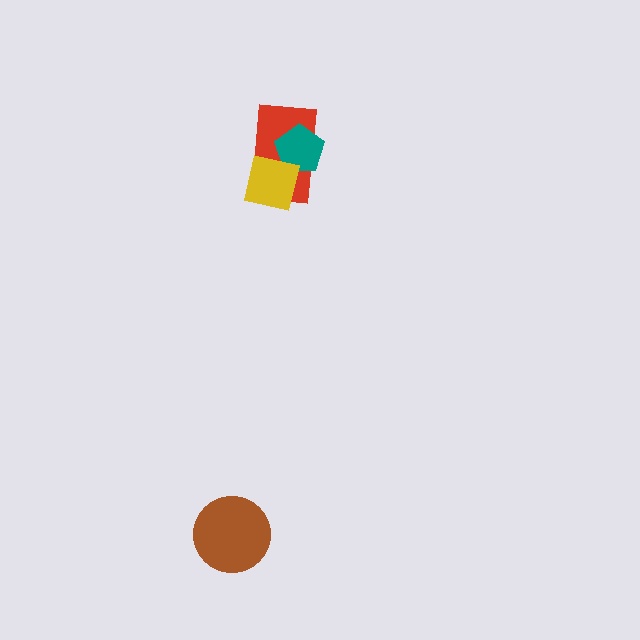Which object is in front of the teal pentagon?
The yellow square is in front of the teal pentagon.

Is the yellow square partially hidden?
No, no other shape covers it.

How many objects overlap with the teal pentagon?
2 objects overlap with the teal pentagon.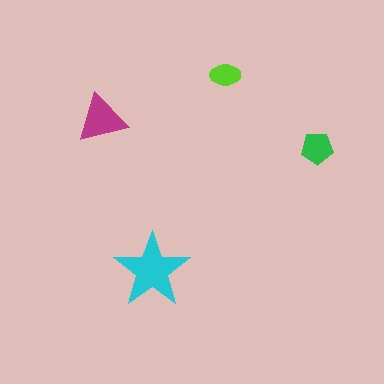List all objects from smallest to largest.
The lime ellipse, the green pentagon, the magenta triangle, the cyan star.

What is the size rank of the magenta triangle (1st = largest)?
2nd.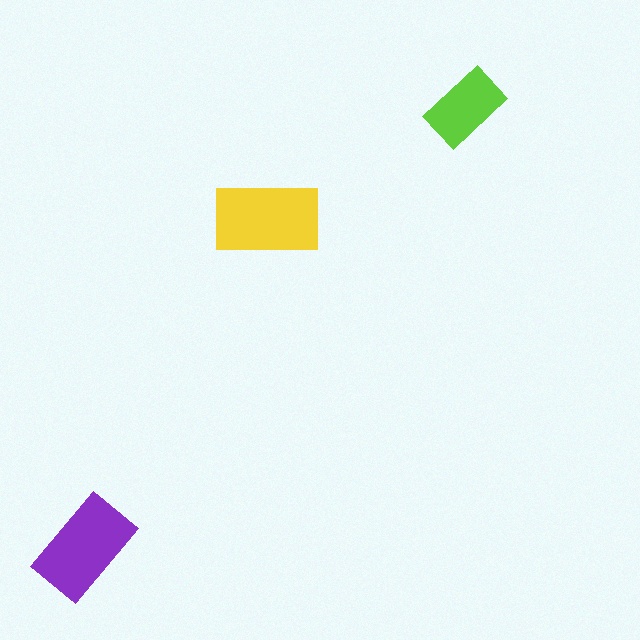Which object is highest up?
The lime rectangle is topmost.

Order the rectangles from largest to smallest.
the yellow one, the purple one, the lime one.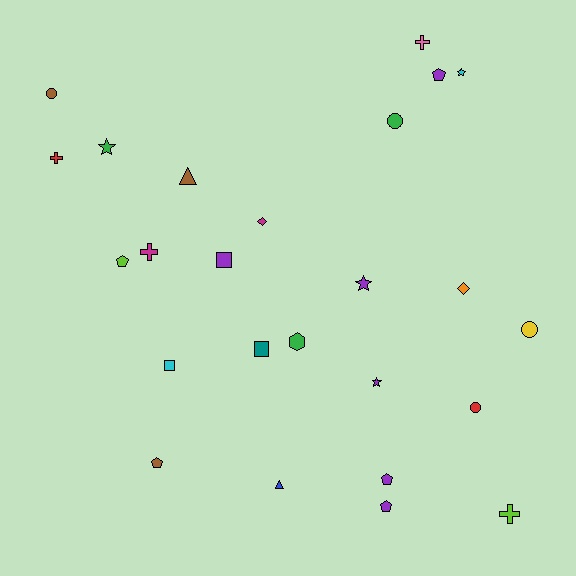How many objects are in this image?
There are 25 objects.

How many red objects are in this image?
There are 2 red objects.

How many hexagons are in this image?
There is 1 hexagon.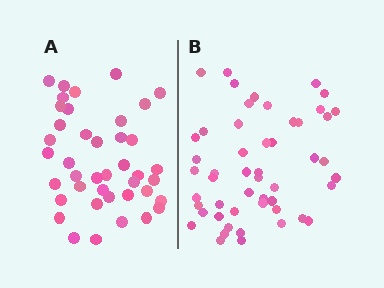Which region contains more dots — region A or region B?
Region B (the right region) has more dots.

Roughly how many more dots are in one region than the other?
Region B has roughly 10 or so more dots than region A.